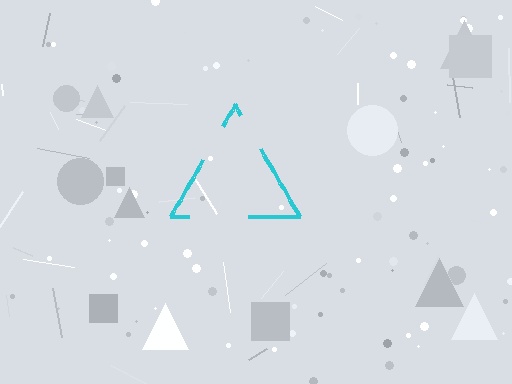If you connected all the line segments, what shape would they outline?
They would outline a triangle.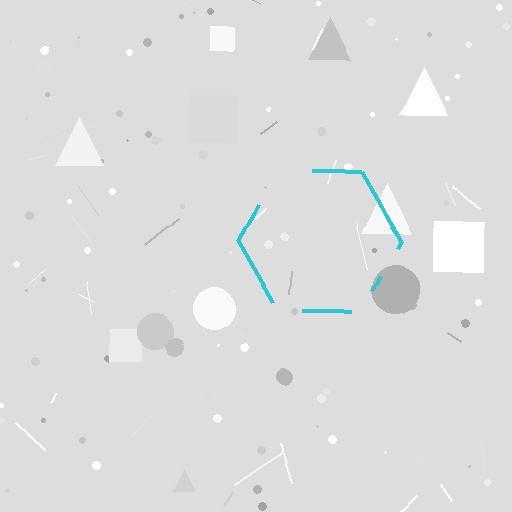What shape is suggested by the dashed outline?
The dashed outline suggests a hexagon.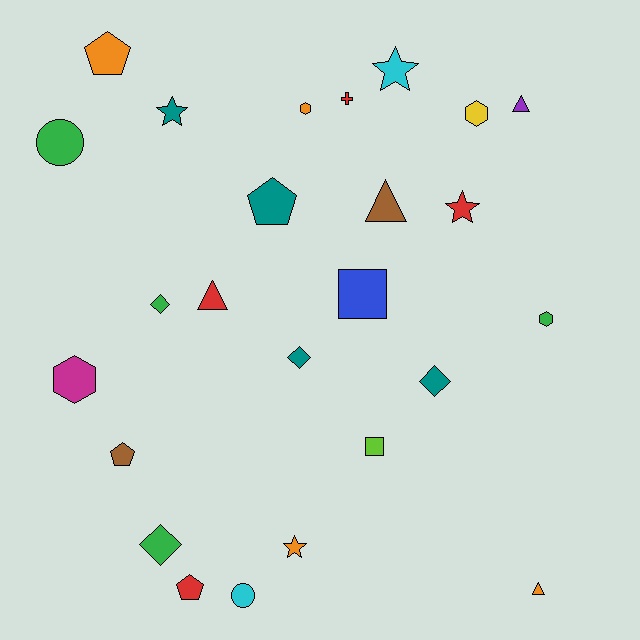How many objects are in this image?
There are 25 objects.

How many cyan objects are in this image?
There are 2 cyan objects.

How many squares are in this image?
There are 2 squares.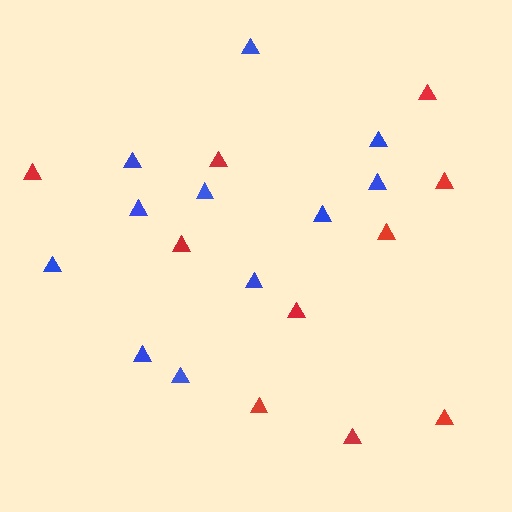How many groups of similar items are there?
There are 2 groups: one group of red triangles (10) and one group of blue triangles (11).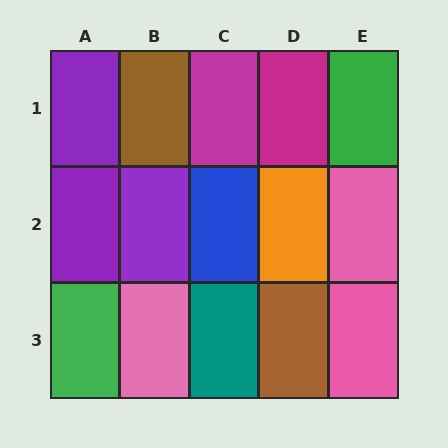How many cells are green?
2 cells are green.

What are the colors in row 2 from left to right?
Purple, purple, blue, orange, pink.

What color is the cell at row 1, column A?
Purple.